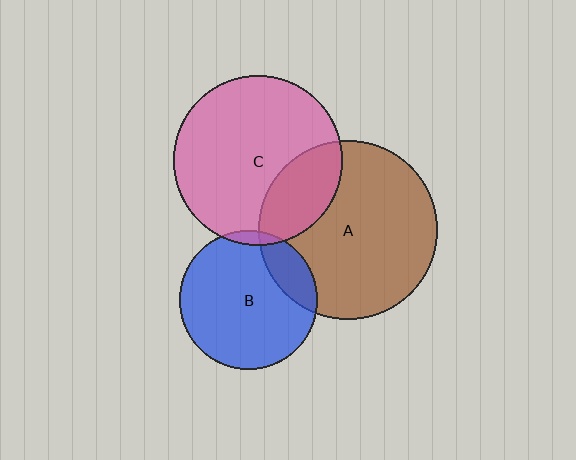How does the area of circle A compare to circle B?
Approximately 1.7 times.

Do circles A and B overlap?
Yes.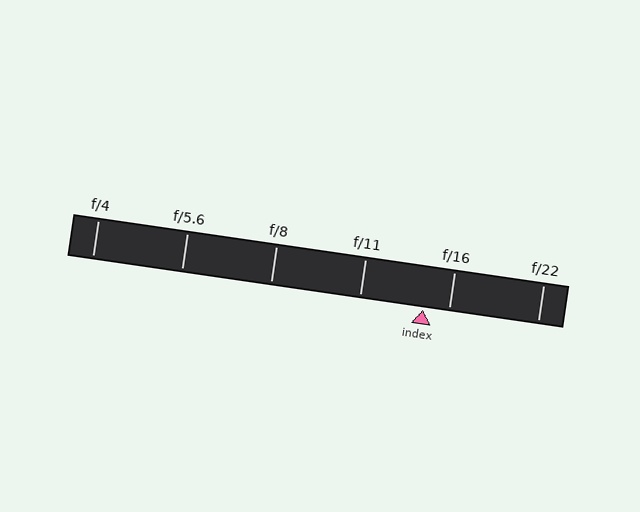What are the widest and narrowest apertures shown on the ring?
The widest aperture shown is f/4 and the narrowest is f/22.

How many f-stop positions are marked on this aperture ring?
There are 6 f-stop positions marked.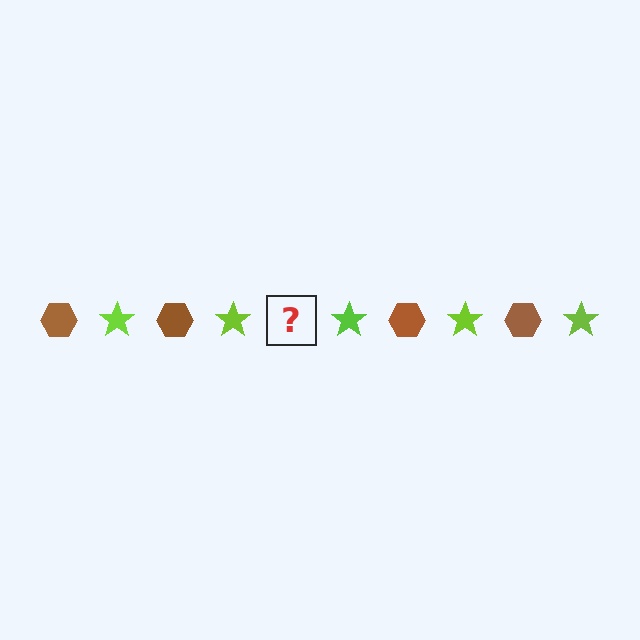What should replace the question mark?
The question mark should be replaced with a brown hexagon.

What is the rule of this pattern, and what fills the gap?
The rule is that the pattern alternates between brown hexagon and lime star. The gap should be filled with a brown hexagon.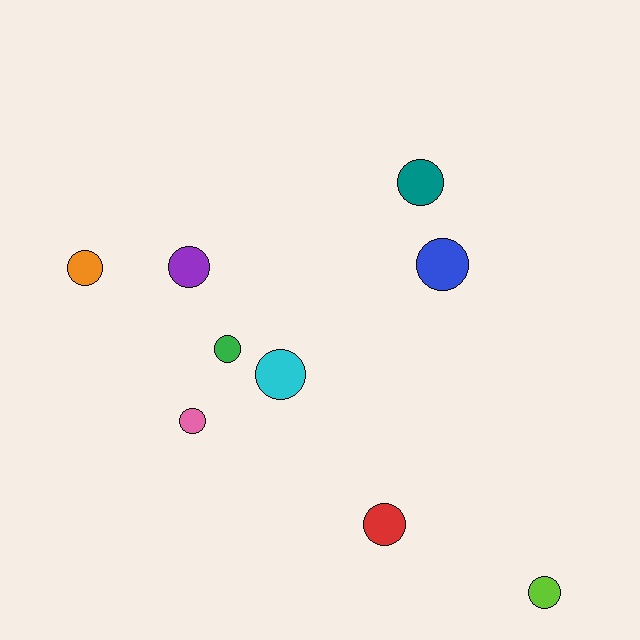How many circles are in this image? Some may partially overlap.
There are 9 circles.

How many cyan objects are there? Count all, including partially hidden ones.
There is 1 cyan object.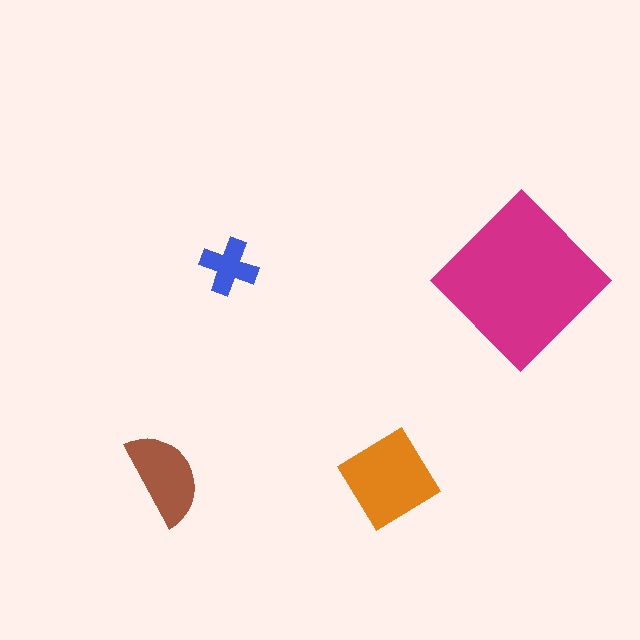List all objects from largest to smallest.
The magenta diamond, the orange diamond, the brown semicircle, the blue cross.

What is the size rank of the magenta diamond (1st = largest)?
1st.